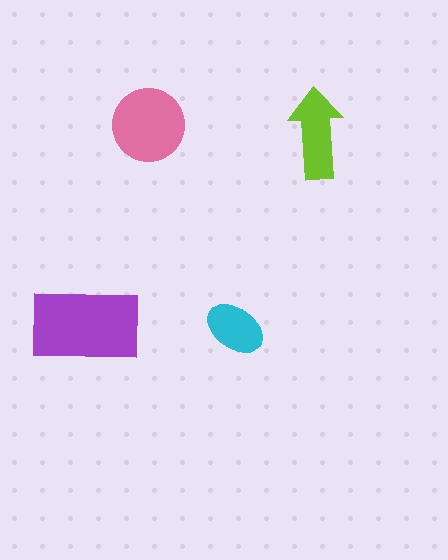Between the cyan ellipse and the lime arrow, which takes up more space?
The lime arrow.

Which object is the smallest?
The cyan ellipse.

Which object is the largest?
The purple rectangle.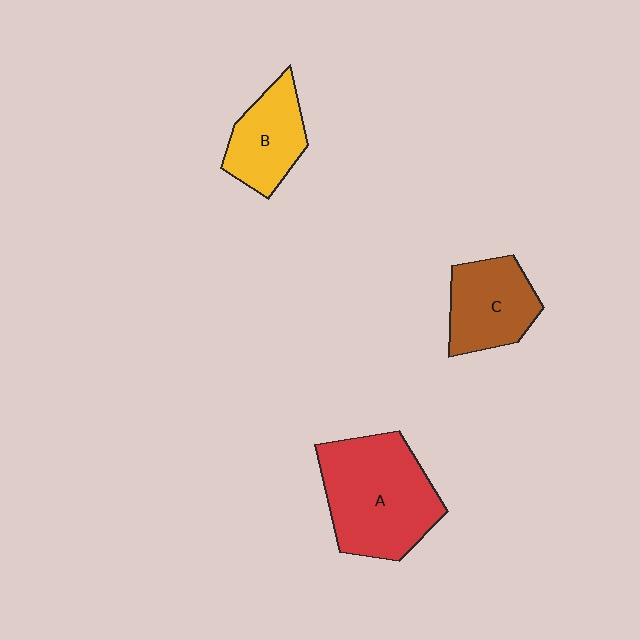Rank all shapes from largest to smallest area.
From largest to smallest: A (red), C (brown), B (yellow).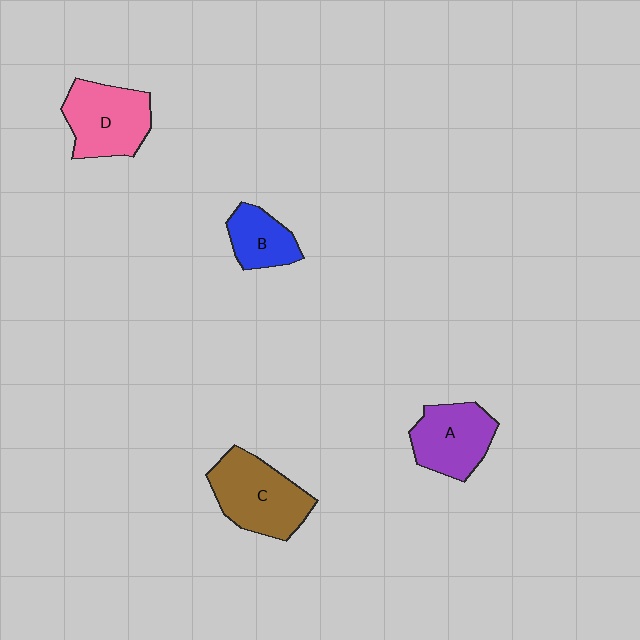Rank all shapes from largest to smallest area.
From largest to smallest: C (brown), D (pink), A (purple), B (blue).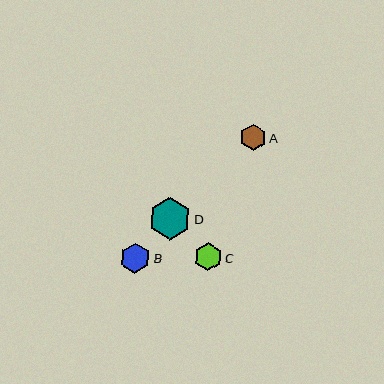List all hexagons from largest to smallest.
From largest to smallest: D, B, C, A.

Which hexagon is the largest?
Hexagon D is the largest with a size of approximately 43 pixels.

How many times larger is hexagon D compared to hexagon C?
Hexagon D is approximately 1.6 times the size of hexagon C.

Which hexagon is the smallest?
Hexagon A is the smallest with a size of approximately 26 pixels.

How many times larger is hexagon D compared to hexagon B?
Hexagon D is approximately 1.4 times the size of hexagon B.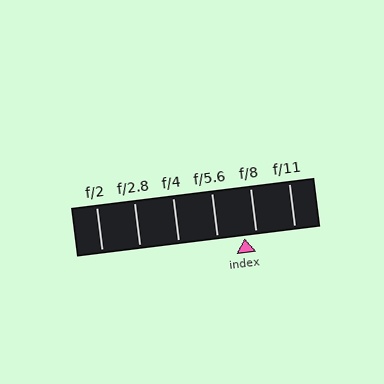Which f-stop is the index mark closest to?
The index mark is closest to f/8.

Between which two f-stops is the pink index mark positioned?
The index mark is between f/5.6 and f/8.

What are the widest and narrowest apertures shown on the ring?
The widest aperture shown is f/2 and the narrowest is f/11.